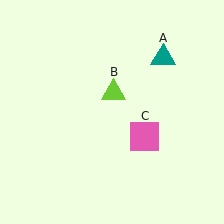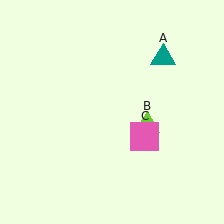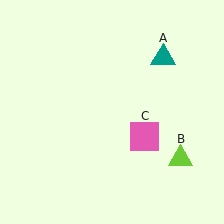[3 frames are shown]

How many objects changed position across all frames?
1 object changed position: lime triangle (object B).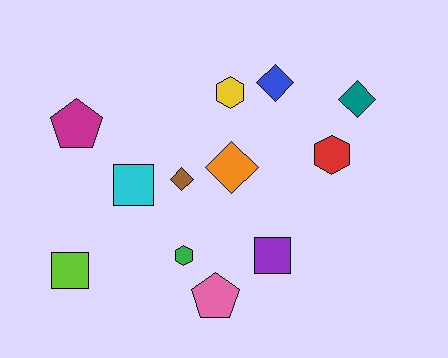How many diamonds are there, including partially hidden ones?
There are 4 diamonds.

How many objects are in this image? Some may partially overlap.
There are 12 objects.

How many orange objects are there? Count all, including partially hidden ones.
There is 1 orange object.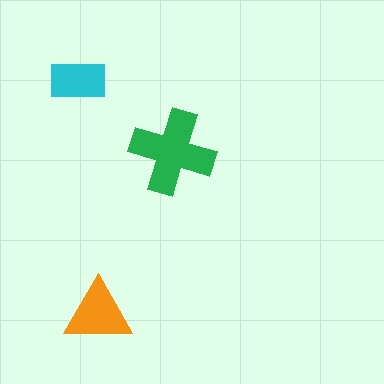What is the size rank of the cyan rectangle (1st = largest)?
3rd.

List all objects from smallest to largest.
The cyan rectangle, the orange triangle, the green cross.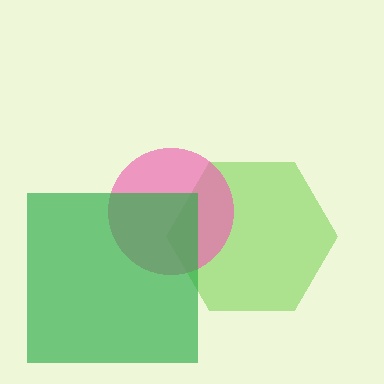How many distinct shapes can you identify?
There are 3 distinct shapes: a lime hexagon, a pink circle, a green square.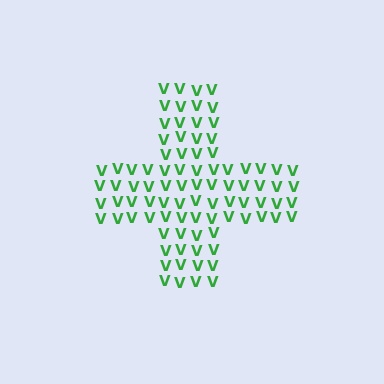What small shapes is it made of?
It is made of small letter V's.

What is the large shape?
The large shape is a cross.